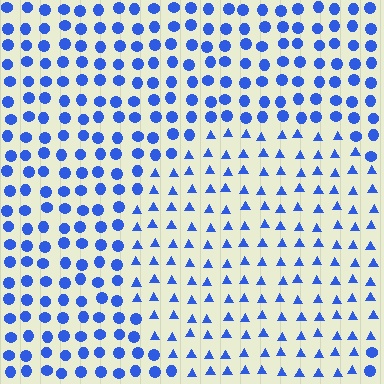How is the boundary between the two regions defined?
The boundary is defined by a change in element shape: triangles inside vs. circles outside. All elements share the same color and spacing.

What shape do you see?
I see a circle.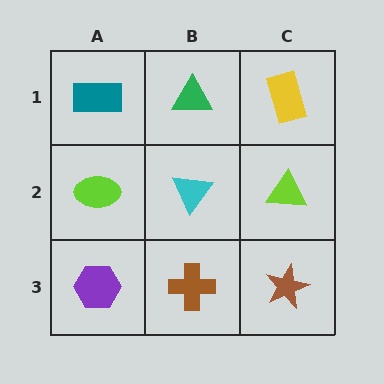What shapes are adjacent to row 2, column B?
A green triangle (row 1, column B), a brown cross (row 3, column B), a lime ellipse (row 2, column A), a lime triangle (row 2, column C).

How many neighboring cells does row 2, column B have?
4.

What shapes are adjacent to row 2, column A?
A teal rectangle (row 1, column A), a purple hexagon (row 3, column A), a cyan triangle (row 2, column B).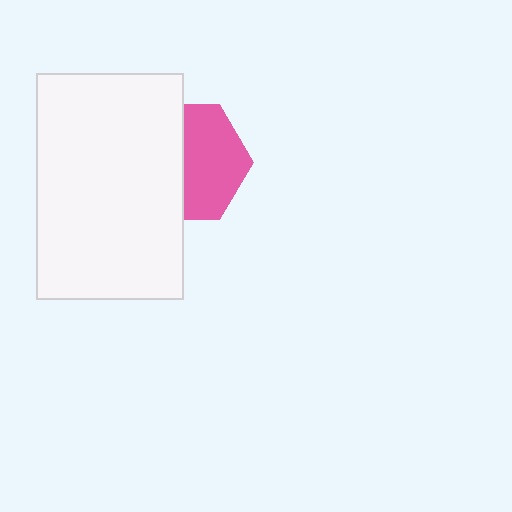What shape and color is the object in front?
The object in front is a white rectangle.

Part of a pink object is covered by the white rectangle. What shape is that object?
It is a hexagon.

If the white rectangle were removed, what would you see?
You would see the complete pink hexagon.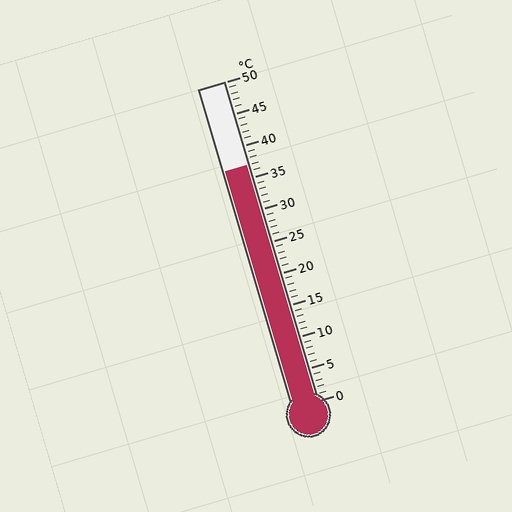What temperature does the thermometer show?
The thermometer shows approximately 37°C.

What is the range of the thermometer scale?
The thermometer scale ranges from 0°C to 50°C.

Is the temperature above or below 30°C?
The temperature is above 30°C.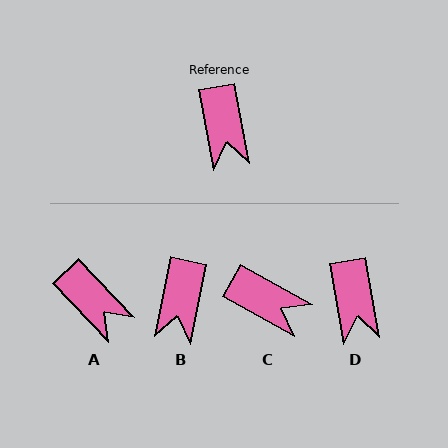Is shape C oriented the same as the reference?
No, it is off by about 50 degrees.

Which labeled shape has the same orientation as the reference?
D.